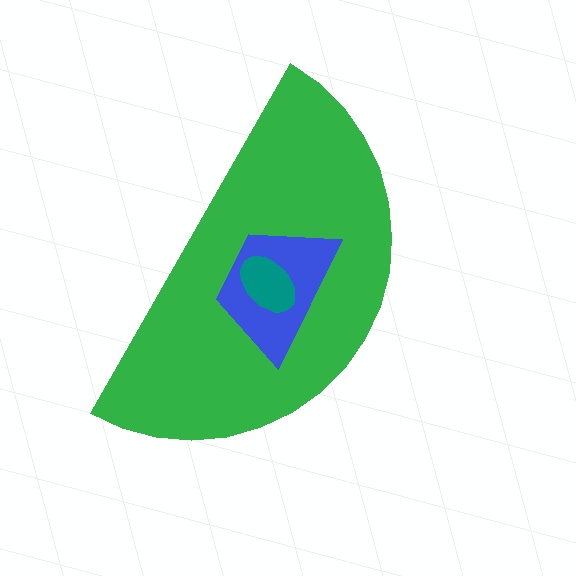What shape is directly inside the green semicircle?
The blue trapezoid.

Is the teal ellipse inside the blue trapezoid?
Yes.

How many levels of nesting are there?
3.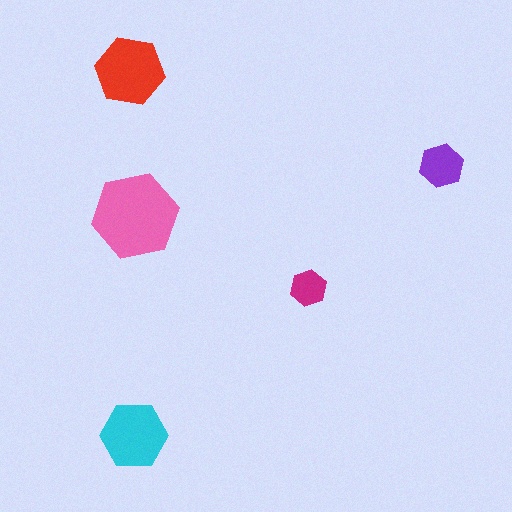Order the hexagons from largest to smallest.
the pink one, the red one, the cyan one, the purple one, the magenta one.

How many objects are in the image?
There are 5 objects in the image.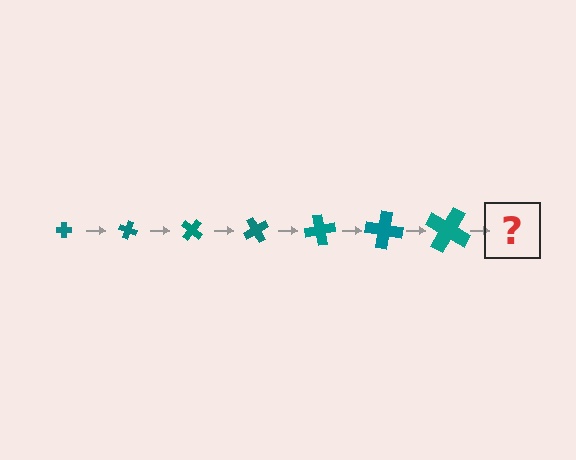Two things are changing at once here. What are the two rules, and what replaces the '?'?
The two rules are that the cross grows larger each step and it rotates 20 degrees each step. The '?' should be a cross, larger than the previous one and rotated 140 degrees from the start.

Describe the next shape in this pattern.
It should be a cross, larger than the previous one and rotated 140 degrees from the start.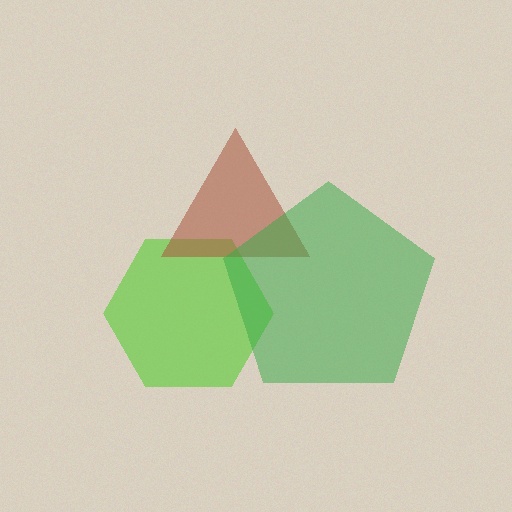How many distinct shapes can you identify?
There are 3 distinct shapes: a lime hexagon, a brown triangle, a green pentagon.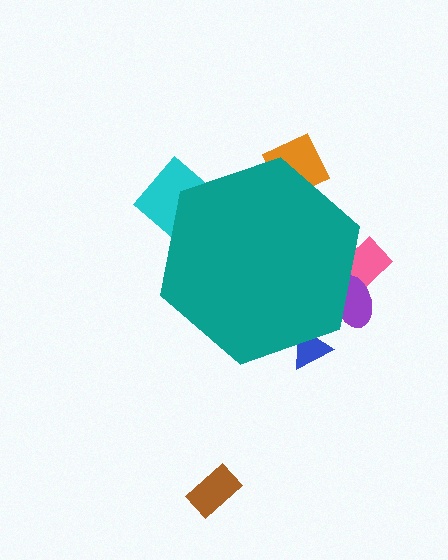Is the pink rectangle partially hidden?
Yes, the pink rectangle is partially hidden behind the teal hexagon.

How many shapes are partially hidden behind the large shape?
5 shapes are partially hidden.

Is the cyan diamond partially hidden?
Yes, the cyan diamond is partially hidden behind the teal hexagon.